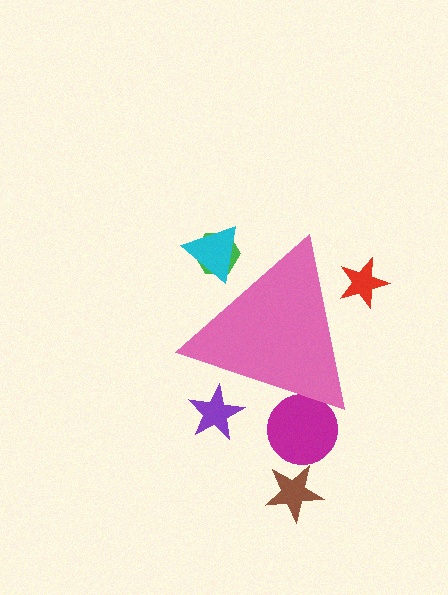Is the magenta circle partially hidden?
Yes, the magenta circle is partially hidden behind the pink triangle.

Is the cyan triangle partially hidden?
Yes, the cyan triangle is partially hidden behind the pink triangle.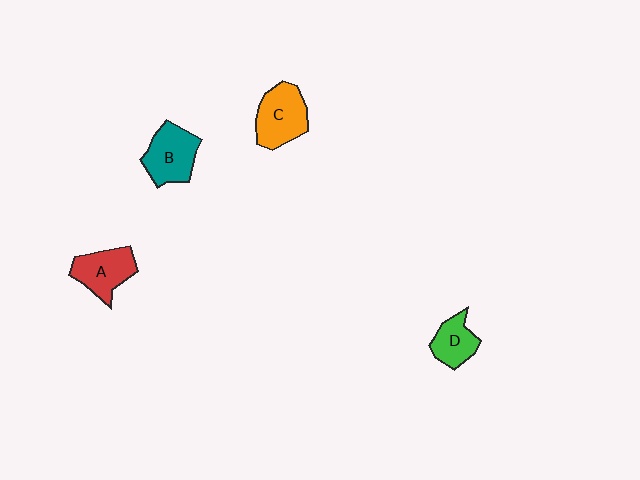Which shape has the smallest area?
Shape D (green).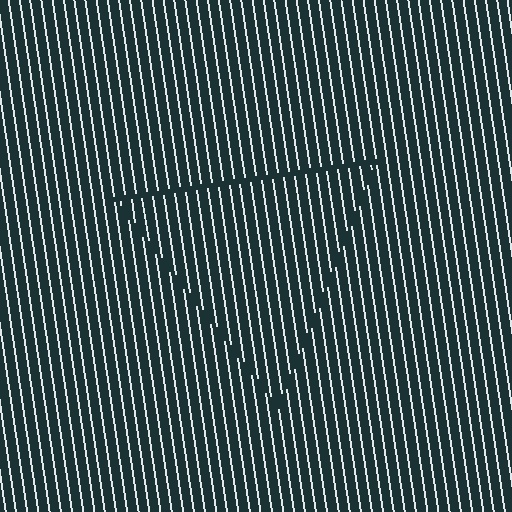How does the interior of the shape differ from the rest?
The interior of the shape contains the same grating, shifted by half a period — the contour is defined by the phase discontinuity where line-ends from the inner and outer gratings abut.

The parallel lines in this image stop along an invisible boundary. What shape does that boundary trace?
An illusory triangle. The interior of the shape contains the same grating, shifted by half a period — the contour is defined by the phase discontinuity where line-ends from the inner and outer gratings abut.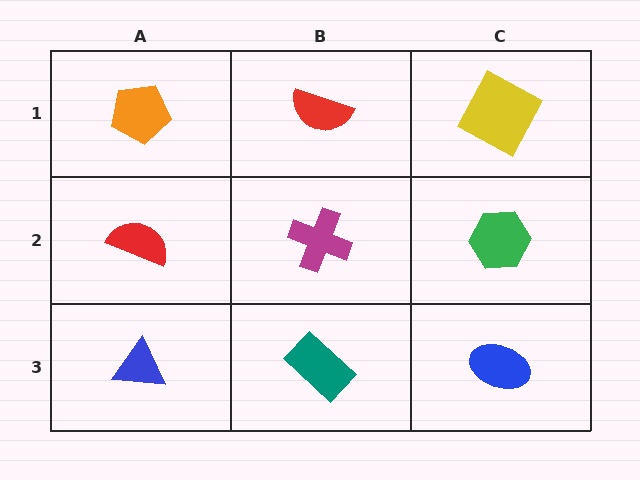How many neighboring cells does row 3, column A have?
2.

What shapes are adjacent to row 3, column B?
A magenta cross (row 2, column B), a blue triangle (row 3, column A), a blue ellipse (row 3, column C).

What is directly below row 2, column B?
A teal rectangle.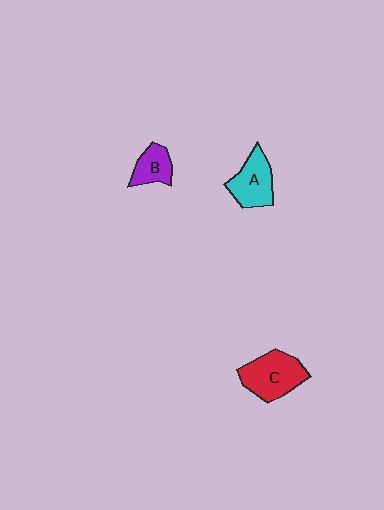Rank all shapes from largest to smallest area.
From largest to smallest: C (red), A (cyan), B (purple).